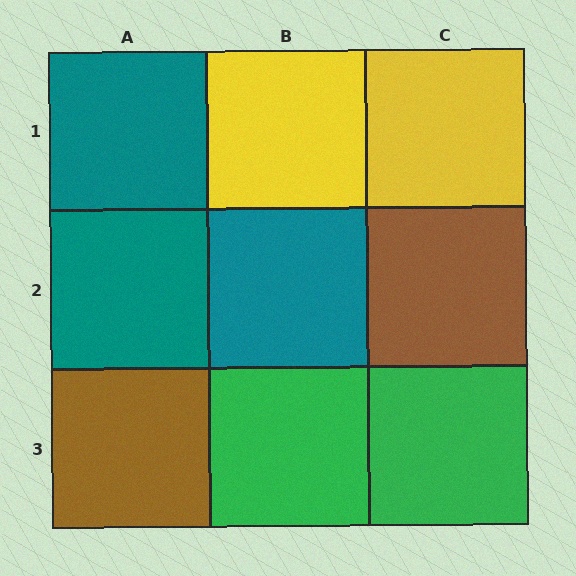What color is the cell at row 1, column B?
Yellow.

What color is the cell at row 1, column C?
Yellow.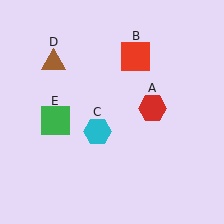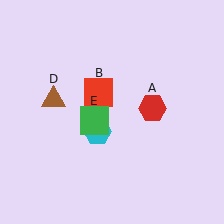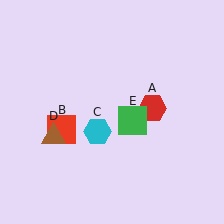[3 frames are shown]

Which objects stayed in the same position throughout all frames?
Red hexagon (object A) and cyan hexagon (object C) remained stationary.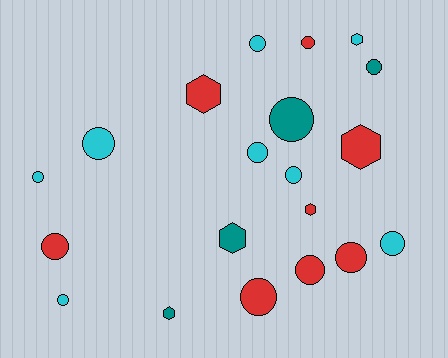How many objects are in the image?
There are 20 objects.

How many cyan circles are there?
There are 7 cyan circles.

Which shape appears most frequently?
Circle, with 14 objects.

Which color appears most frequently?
Cyan, with 8 objects.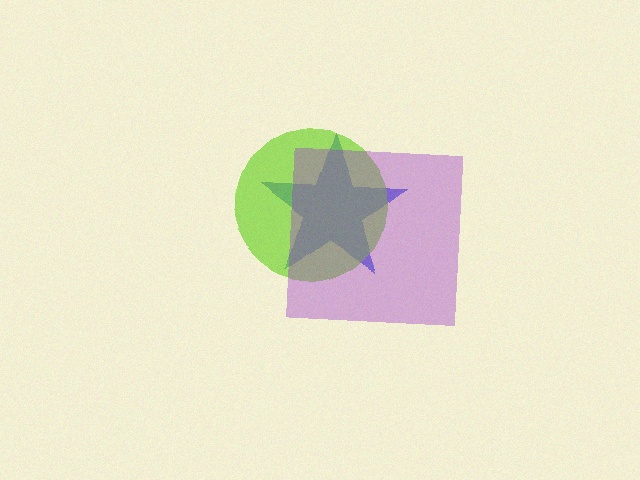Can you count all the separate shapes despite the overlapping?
Yes, there are 3 separate shapes.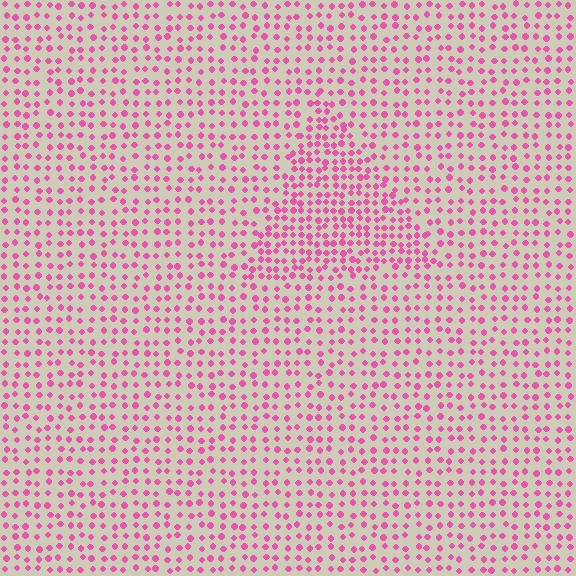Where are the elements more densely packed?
The elements are more densely packed inside the triangle boundary.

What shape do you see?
I see a triangle.